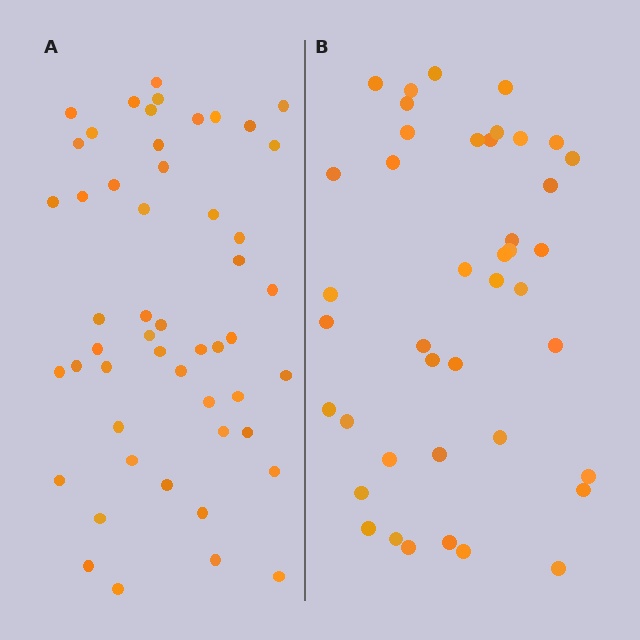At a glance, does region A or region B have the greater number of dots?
Region A (the left region) has more dots.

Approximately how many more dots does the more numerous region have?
Region A has roughly 8 or so more dots than region B.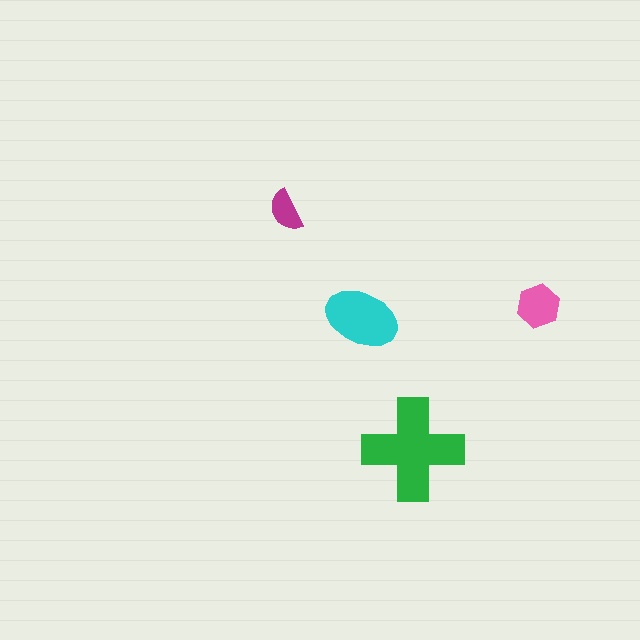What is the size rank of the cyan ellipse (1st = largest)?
2nd.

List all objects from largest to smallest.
The green cross, the cyan ellipse, the pink hexagon, the magenta semicircle.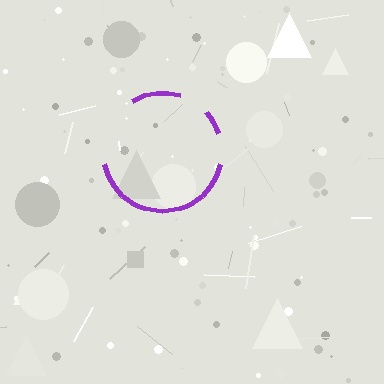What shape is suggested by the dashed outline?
The dashed outline suggests a circle.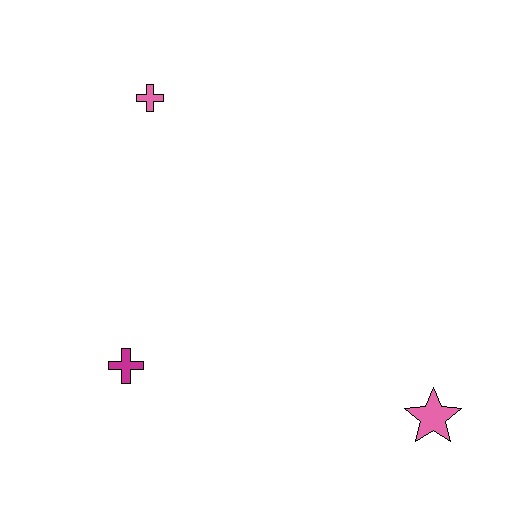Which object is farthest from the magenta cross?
The pink star is farthest from the magenta cross.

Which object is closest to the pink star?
The magenta cross is closest to the pink star.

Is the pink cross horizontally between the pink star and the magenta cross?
Yes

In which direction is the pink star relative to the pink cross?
The pink star is below the pink cross.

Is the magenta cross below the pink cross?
Yes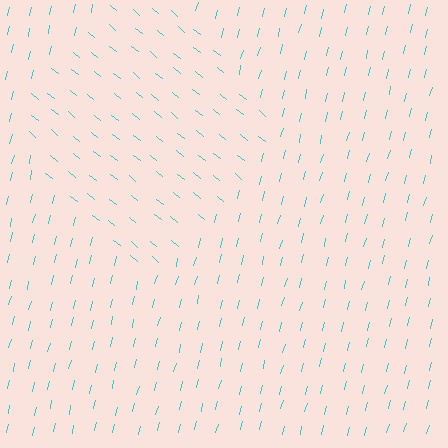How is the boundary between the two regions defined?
The boundary is defined purely by a change in line orientation (approximately 65 degrees difference). All lines are the same color and thickness.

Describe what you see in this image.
The image is filled with small cyan line segments. A diamond region in the image has lines oriented differently from the surrounding lines, creating a visible texture boundary.